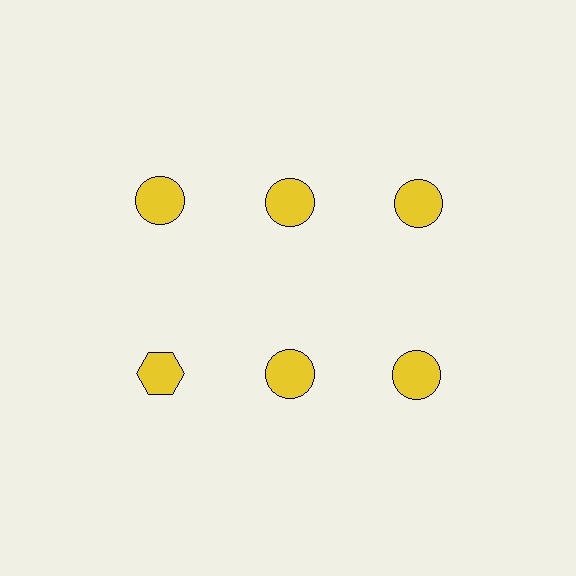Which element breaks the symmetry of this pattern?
The yellow hexagon in the second row, leftmost column breaks the symmetry. All other shapes are yellow circles.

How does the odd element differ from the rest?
It has a different shape: hexagon instead of circle.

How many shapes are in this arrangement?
There are 6 shapes arranged in a grid pattern.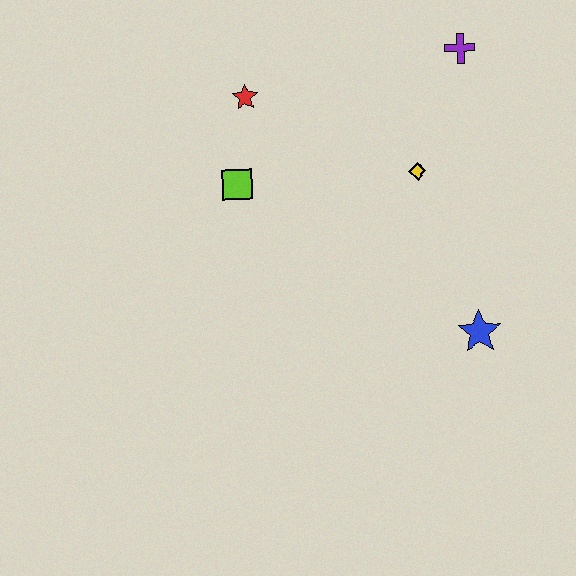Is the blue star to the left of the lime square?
No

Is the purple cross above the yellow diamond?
Yes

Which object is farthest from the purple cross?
The blue star is farthest from the purple cross.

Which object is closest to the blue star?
The yellow diamond is closest to the blue star.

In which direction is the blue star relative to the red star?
The blue star is below the red star.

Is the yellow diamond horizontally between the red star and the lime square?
No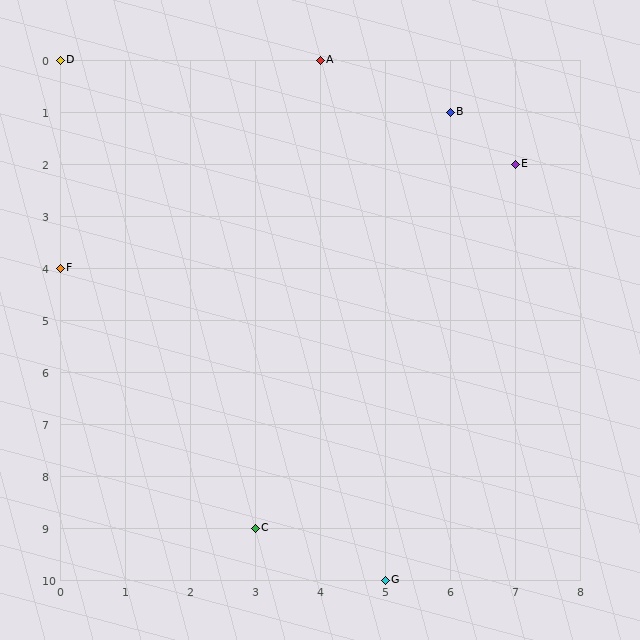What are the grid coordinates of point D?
Point D is at grid coordinates (0, 0).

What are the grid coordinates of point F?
Point F is at grid coordinates (0, 4).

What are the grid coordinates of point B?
Point B is at grid coordinates (6, 1).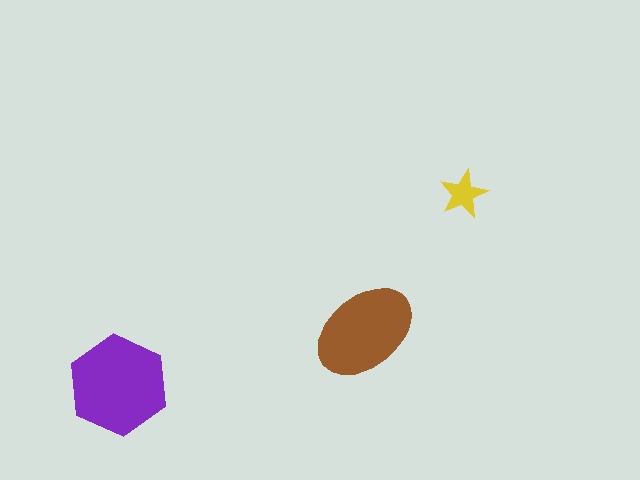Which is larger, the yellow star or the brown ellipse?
The brown ellipse.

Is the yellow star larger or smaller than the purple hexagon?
Smaller.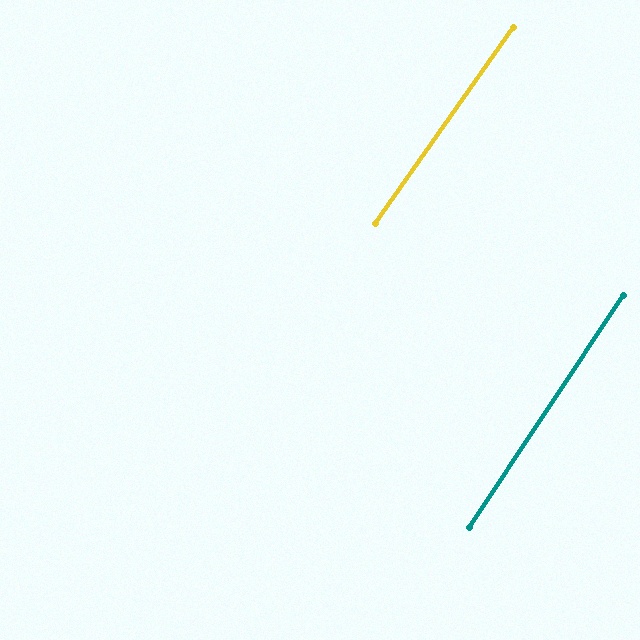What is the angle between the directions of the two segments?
Approximately 1 degree.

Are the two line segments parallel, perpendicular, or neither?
Parallel — their directions differ by only 1.4°.